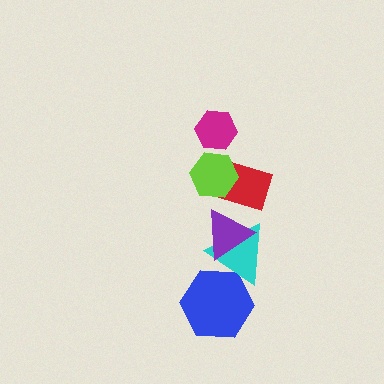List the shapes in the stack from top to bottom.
From top to bottom: the magenta hexagon, the lime hexagon, the red rectangle, the purple triangle, the cyan triangle, the blue hexagon.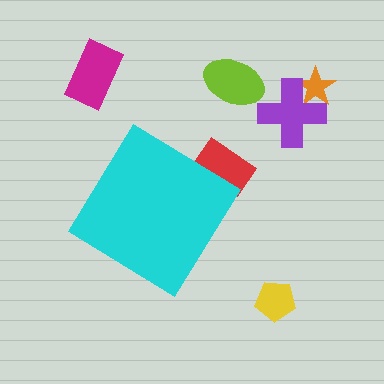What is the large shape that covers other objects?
A cyan diamond.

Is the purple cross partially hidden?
No, the purple cross is fully visible.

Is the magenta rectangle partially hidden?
No, the magenta rectangle is fully visible.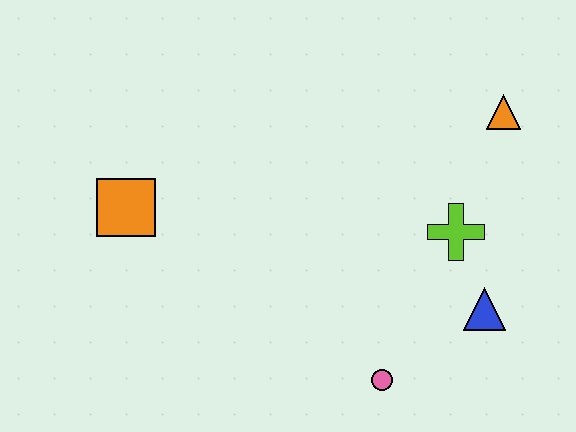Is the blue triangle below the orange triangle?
Yes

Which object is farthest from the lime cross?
The orange square is farthest from the lime cross.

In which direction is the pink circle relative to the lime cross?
The pink circle is below the lime cross.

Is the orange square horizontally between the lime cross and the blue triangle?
No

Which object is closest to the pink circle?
The blue triangle is closest to the pink circle.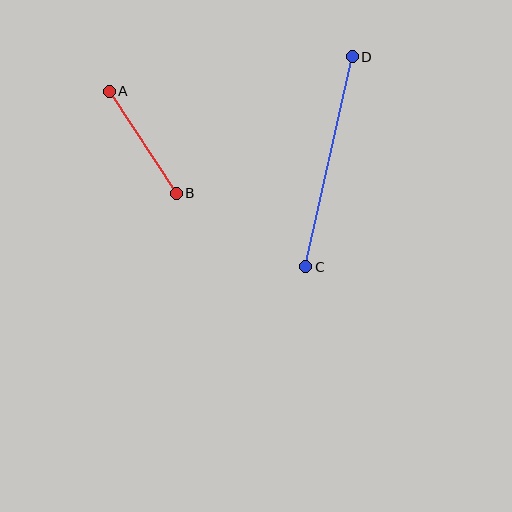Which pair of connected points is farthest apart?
Points C and D are farthest apart.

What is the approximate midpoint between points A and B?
The midpoint is at approximately (143, 142) pixels.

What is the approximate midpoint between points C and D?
The midpoint is at approximately (329, 162) pixels.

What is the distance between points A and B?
The distance is approximately 122 pixels.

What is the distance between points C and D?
The distance is approximately 215 pixels.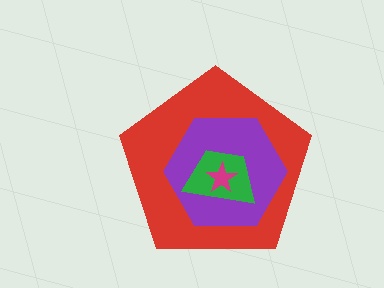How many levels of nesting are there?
4.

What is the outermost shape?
The red pentagon.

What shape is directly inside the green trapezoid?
The magenta star.